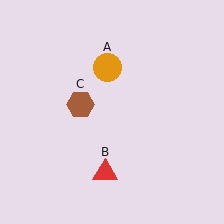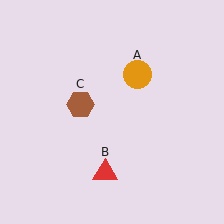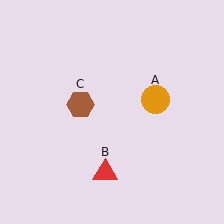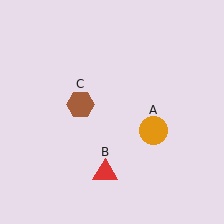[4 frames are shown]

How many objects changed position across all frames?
1 object changed position: orange circle (object A).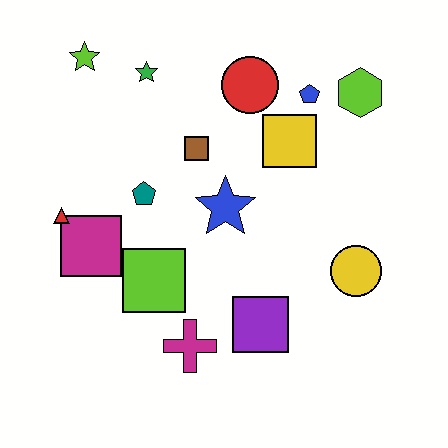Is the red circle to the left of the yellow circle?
Yes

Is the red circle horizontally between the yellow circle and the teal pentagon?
Yes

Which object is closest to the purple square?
The magenta cross is closest to the purple square.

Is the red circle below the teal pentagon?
No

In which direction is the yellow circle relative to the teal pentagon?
The yellow circle is to the right of the teal pentagon.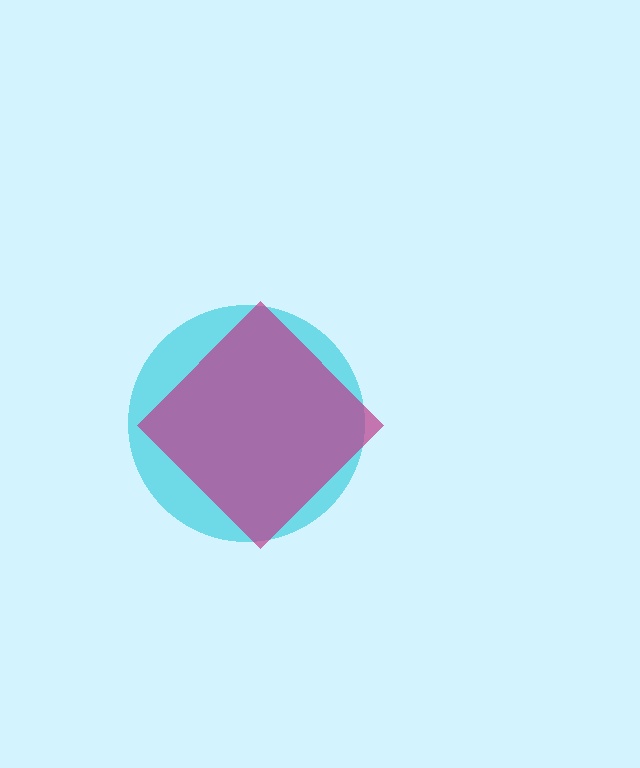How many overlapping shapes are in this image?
There are 2 overlapping shapes in the image.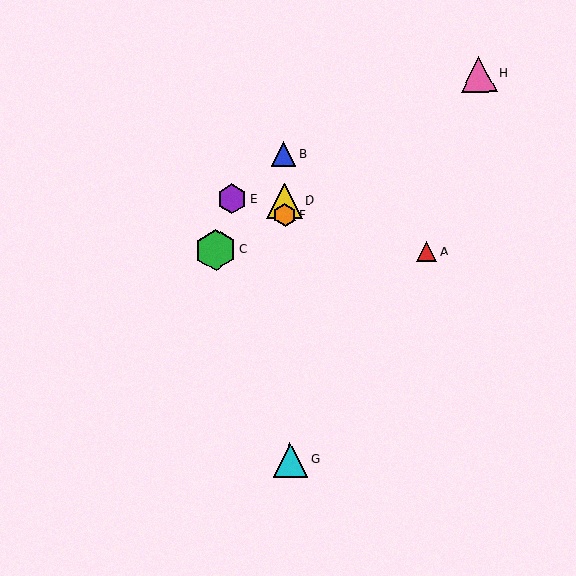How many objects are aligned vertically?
4 objects (B, D, F, G) are aligned vertically.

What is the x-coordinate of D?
Object D is at x≈285.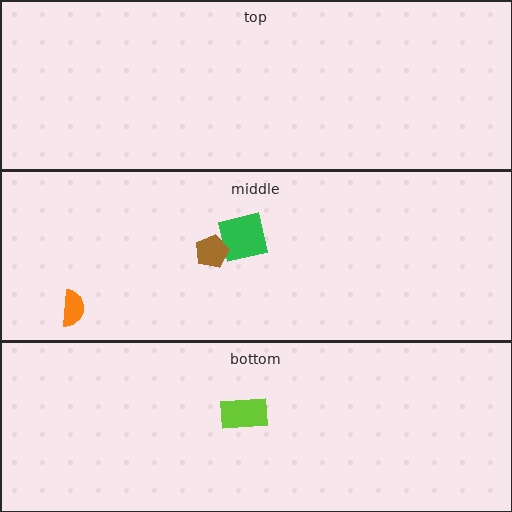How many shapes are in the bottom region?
1.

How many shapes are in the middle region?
3.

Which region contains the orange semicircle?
The middle region.